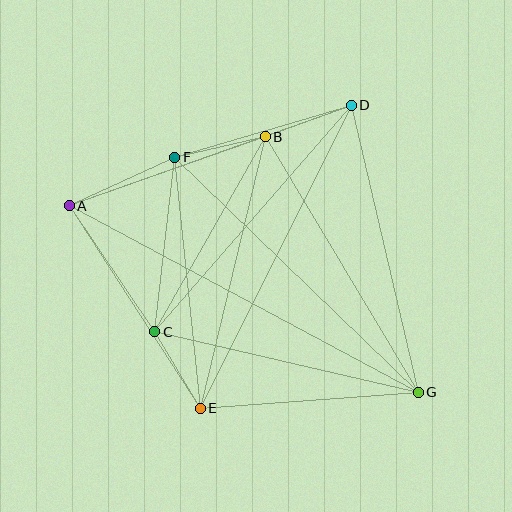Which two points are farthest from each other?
Points A and G are farthest from each other.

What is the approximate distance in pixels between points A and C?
The distance between A and C is approximately 152 pixels.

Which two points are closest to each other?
Points C and E are closest to each other.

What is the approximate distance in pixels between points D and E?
The distance between D and E is approximately 338 pixels.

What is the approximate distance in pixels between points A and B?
The distance between A and B is approximately 208 pixels.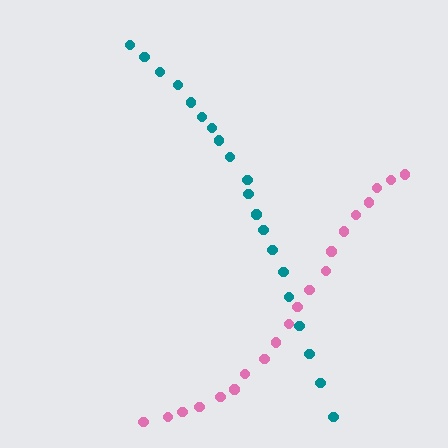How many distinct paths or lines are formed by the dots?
There are 2 distinct paths.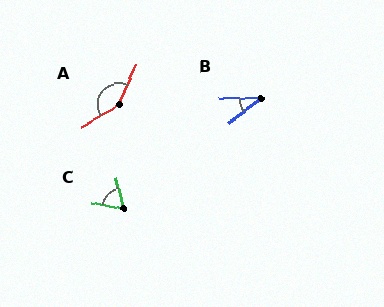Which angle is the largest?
A, at approximately 143 degrees.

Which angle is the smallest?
B, at approximately 38 degrees.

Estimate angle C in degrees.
Approximately 66 degrees.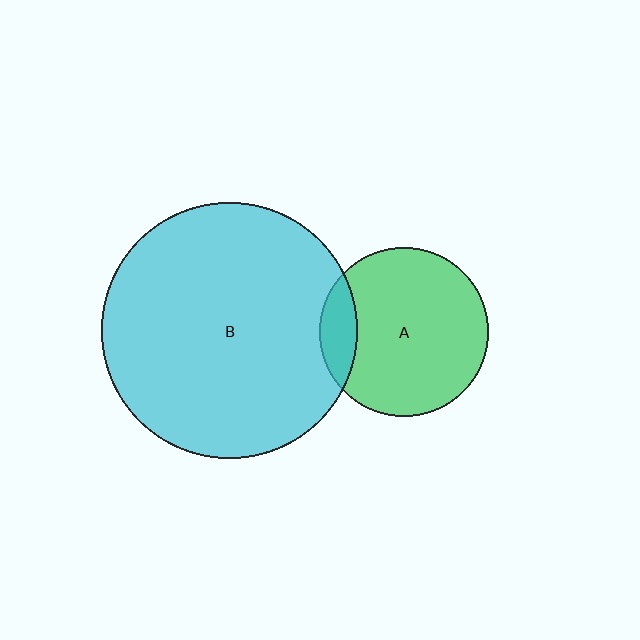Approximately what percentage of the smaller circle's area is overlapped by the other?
Approximately 15%.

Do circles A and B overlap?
Yes.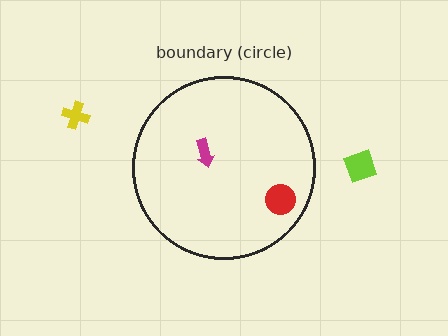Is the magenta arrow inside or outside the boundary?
Inside.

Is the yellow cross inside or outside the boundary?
Outside.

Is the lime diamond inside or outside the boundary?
Outside.